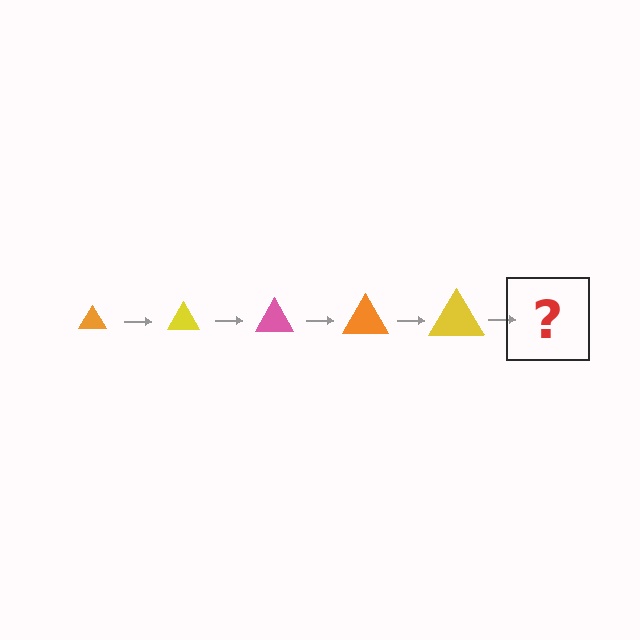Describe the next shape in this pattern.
It should be a pink triangle, larger than the previous one.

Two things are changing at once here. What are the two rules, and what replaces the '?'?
The two rules are that the triangle grows larger each step and the color cycles through orange, yellow, and pink. The '?' should be a pink triangle, larger than the previous one.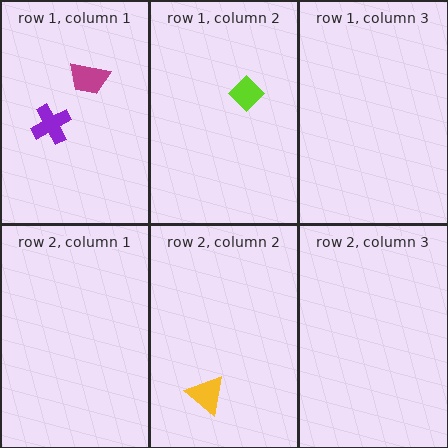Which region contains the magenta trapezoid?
The row 1, column 1 region.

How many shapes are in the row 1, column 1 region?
2.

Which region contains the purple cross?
The row 1, column 1 region.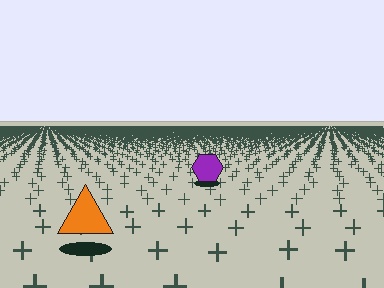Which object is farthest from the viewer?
The purple hexagon is farthest from the viewer. It appears smaller and the ground texture around it is denser.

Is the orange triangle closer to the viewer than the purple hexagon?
Yes. The orange triangle is closer — you can tell from the texture gradient: the ground texture is coarser near it.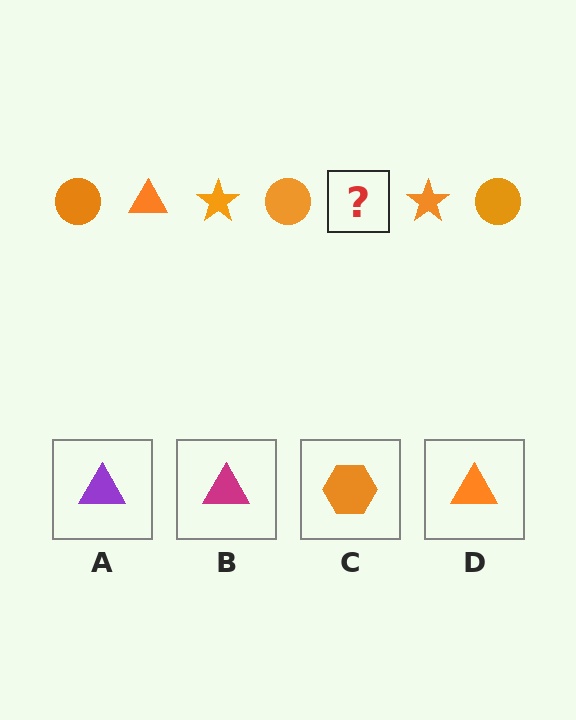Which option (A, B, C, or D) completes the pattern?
D.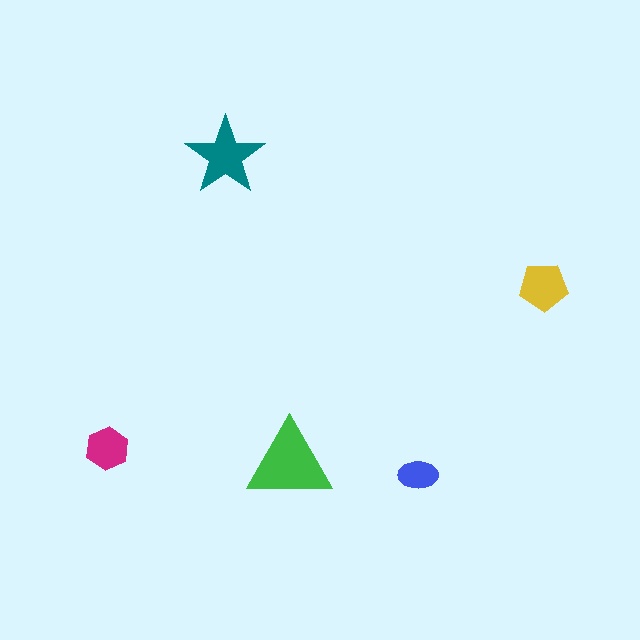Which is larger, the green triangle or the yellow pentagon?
The green triangle.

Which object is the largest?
The green triangle.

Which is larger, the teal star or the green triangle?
The green triangle.